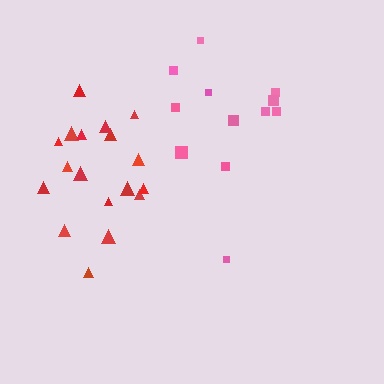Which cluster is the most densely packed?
Red.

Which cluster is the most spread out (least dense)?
Pink.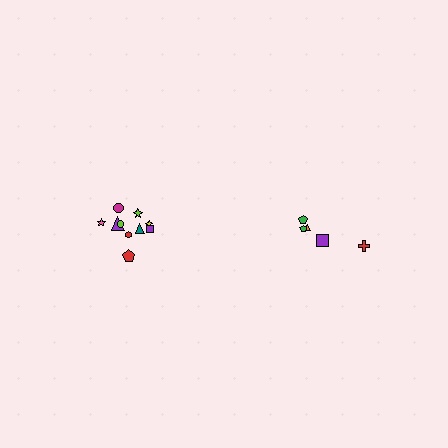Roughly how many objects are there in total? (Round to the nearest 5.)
Roughly 15 objects in total.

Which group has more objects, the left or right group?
The left group.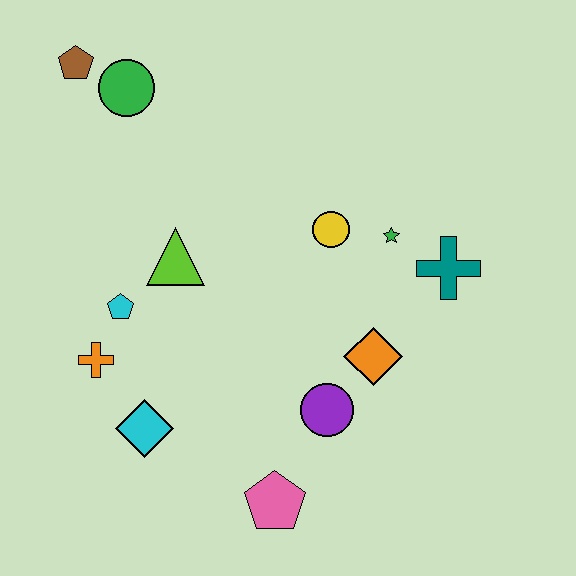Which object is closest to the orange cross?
The cyan pentagon is closest to the orange cross.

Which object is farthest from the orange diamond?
The brown pentagon is farthest from the orange diamond.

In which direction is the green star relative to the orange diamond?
The green star is above the orange diamond.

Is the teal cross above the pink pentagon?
Yes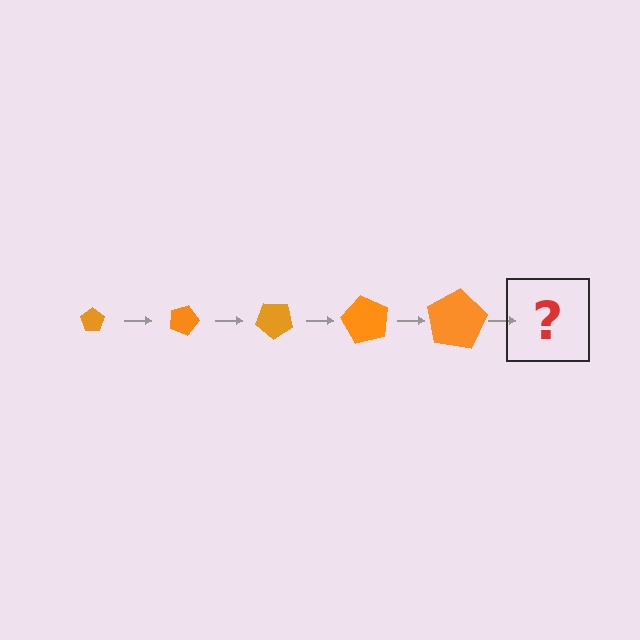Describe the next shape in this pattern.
It should be a pentagon, larger than the previous one and rotated 100 degrees from the start.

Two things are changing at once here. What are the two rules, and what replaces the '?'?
The two rules are that the pentagon grows larger each step and it rotates 20 degrees each step. The '?' should be a pentagon, larger than the previous one and rotated 100 degrees from the start.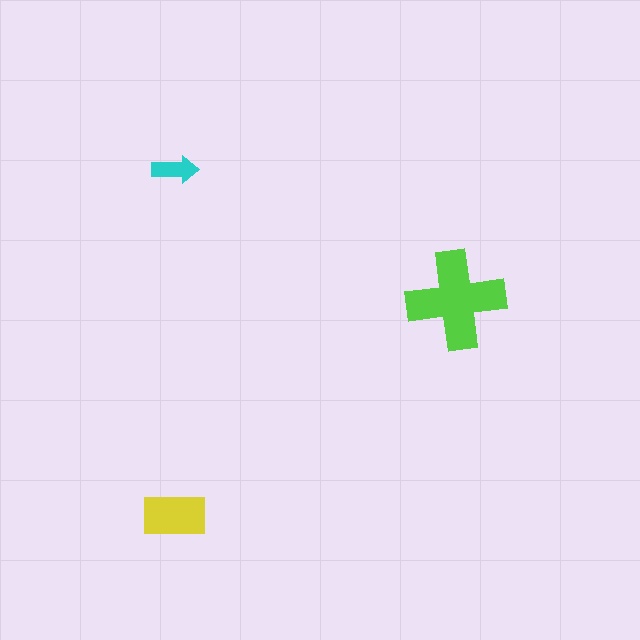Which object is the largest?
The lime cross.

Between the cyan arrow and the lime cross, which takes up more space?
The lime cross.